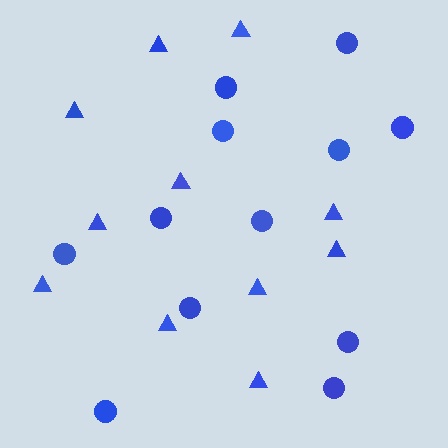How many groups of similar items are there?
There are 2 groups: one group of circles (12) and one group of triangles (11).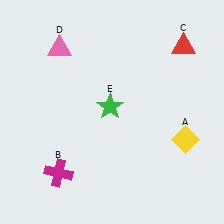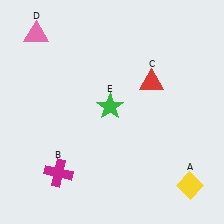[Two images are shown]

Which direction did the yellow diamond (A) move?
The yellow diamond (A) moved down.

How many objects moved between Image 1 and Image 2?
3 objects moved between the two images.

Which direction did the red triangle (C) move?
The red triangle (C) moved down.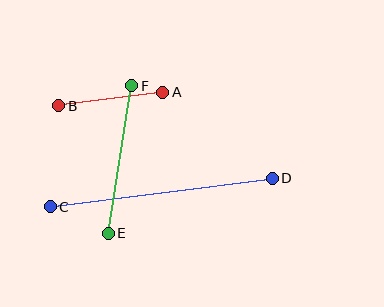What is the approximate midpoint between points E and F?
The midpoint is at approximately (120, 160) pixels.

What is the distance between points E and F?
The distance is approximately 150 pixels.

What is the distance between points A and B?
The distance is approximately 105 pixels.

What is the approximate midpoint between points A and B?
The midpoint is at approximately (111, 99) pixels.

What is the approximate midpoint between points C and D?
The midpoint is at approximately (161, 193) pixels.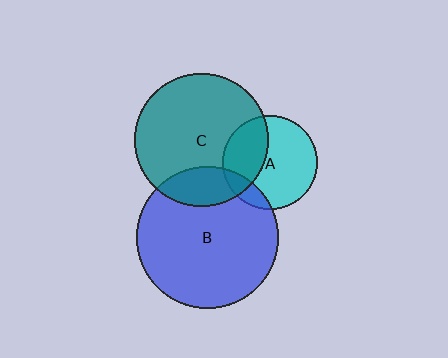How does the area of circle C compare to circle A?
Approximately 2.0 times.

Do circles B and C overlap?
Yes.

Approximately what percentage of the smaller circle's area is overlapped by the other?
Approximately 20%.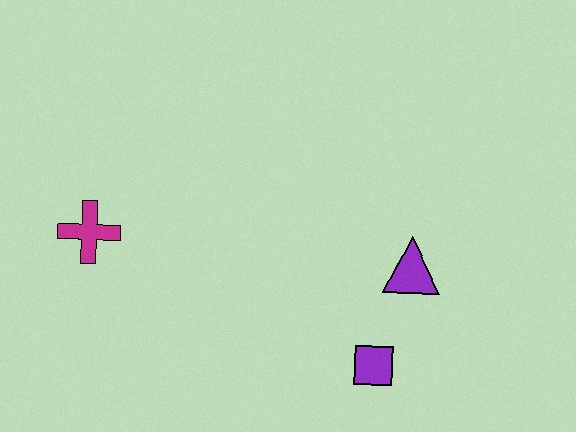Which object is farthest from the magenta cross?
The purple triangle is farthest from the magenta cross.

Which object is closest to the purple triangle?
The purple square is closest to the purple triangle.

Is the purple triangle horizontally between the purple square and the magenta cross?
No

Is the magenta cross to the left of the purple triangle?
Yes